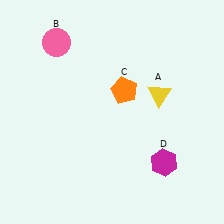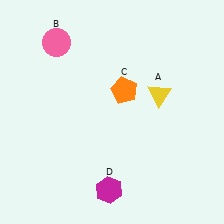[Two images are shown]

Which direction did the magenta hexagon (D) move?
The magenta hexagon (D) moved left.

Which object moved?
The magenta hexagon (D) moved left.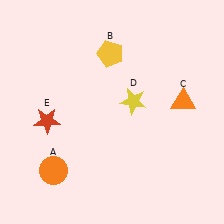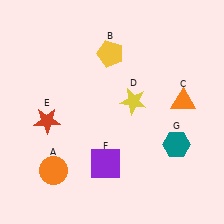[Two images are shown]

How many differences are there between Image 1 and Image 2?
There are 2 differences between the two images.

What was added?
A purple square (F), a teal hexagon (G) were added in Image 2.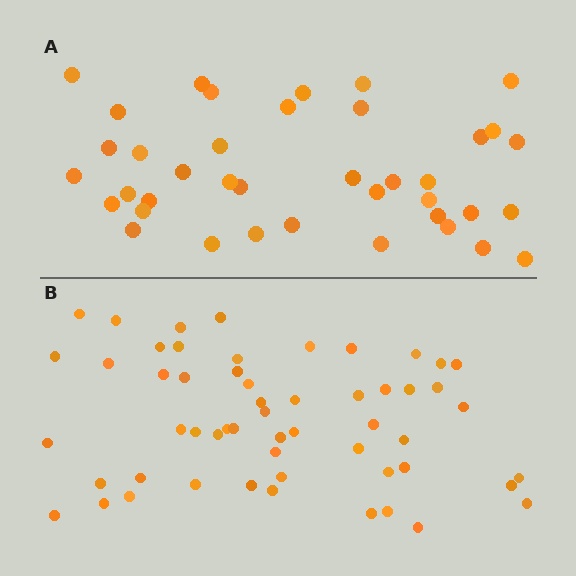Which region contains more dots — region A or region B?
Region B (the bottom region) has more dots.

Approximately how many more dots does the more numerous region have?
Region B has approximately 15 more dots than region A.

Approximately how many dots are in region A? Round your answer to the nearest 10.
About 40 dots. (The exact count is 39, which rounds to 40.)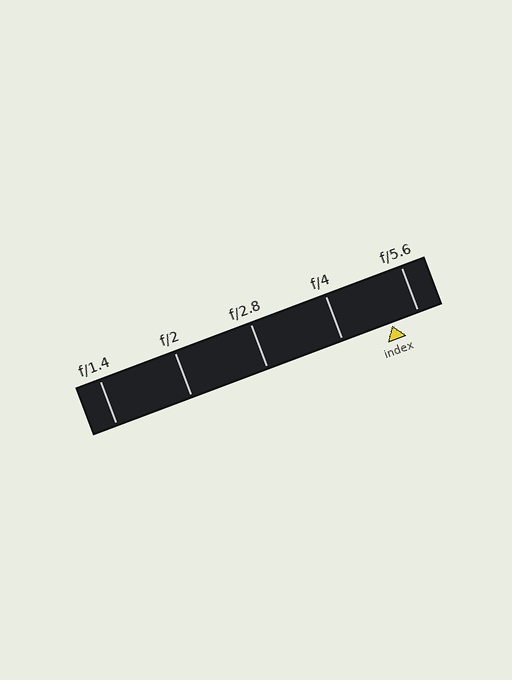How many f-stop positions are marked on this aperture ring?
There are 5 f-stop positions marked.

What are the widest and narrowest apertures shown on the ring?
The widest aperture shown is f/1.4 and the narrowest is f/5.6.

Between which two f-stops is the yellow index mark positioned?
The index mark is between f/4 and f/5.6.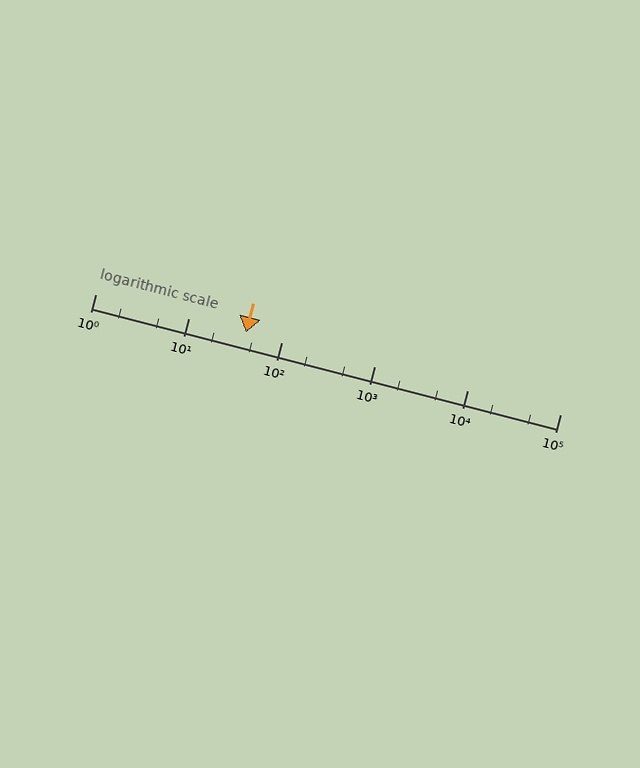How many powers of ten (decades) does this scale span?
The scale spans 5 decades, from 1 to 100000.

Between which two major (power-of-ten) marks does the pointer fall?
The pointer is between 10 and 100.